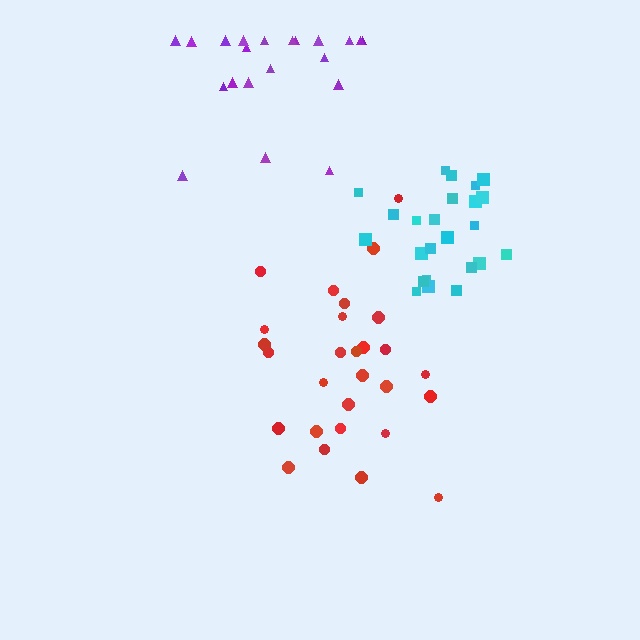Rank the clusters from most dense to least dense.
cyan, red, purple.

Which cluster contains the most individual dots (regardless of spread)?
Red (28).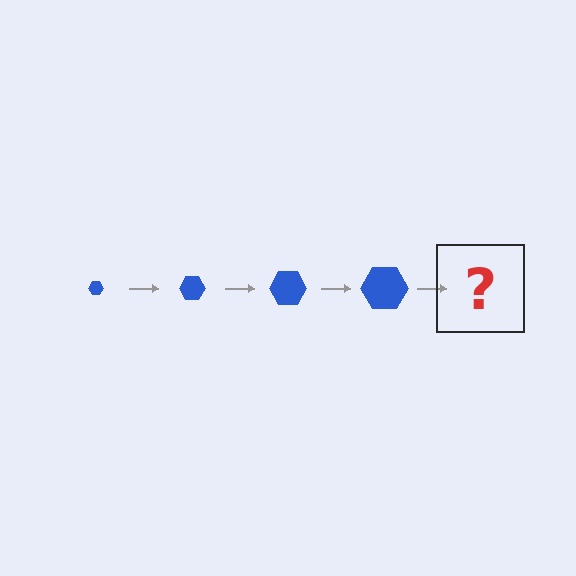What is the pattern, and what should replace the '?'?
The pattern is that the hexagon gets progressively larger each step. The '?' should be a blue hexagon, larger than the previous one.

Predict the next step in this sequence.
The next step is a blue hexagon, larger than the previous one.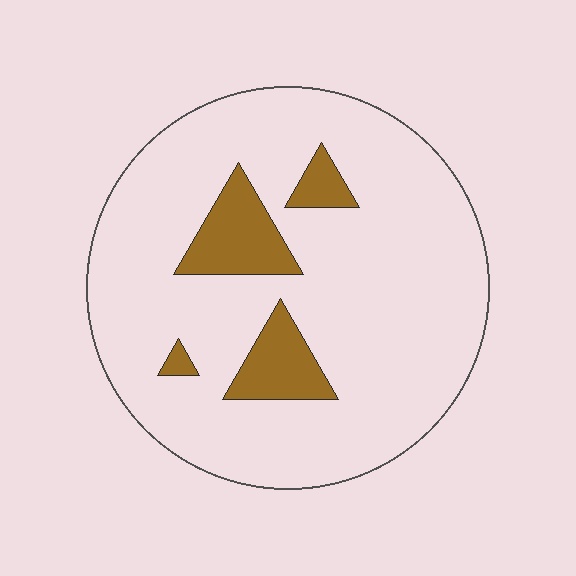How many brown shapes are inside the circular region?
4.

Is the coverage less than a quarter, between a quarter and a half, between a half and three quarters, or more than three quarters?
Less than a quarter.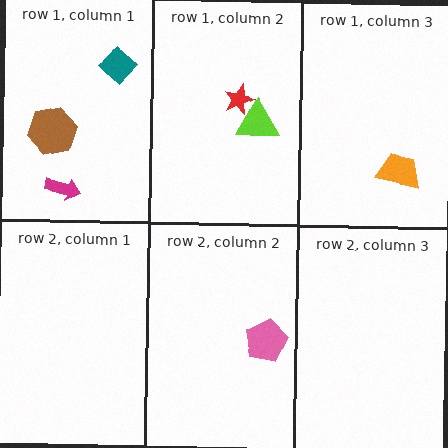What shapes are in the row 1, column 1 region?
The brown hexagon, the magenta arrow, the teal diamond.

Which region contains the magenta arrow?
The row 1, column 1 region.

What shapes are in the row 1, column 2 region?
The lime triangle, the red star.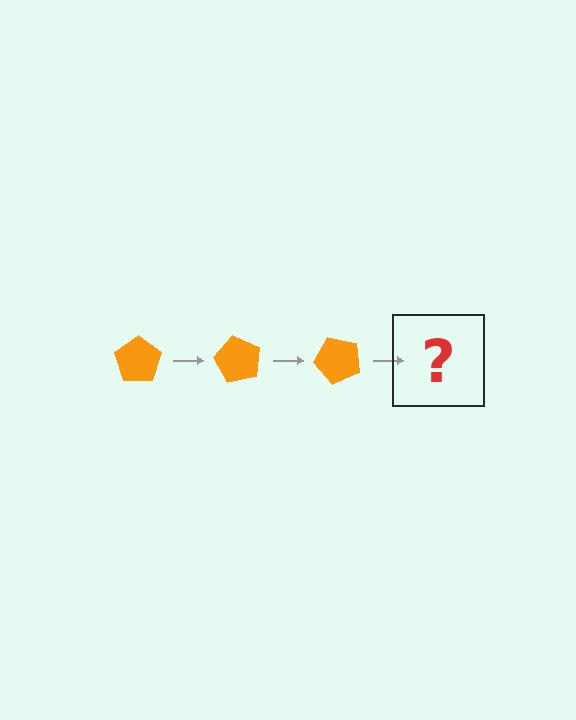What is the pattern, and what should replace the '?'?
The pattern is that the pentagon rotates 60 degrees each step. The '?' should be an orange pentagon rotated 180 degrees.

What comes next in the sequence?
The next element should be an orange pentagon rotated 180 degrees.